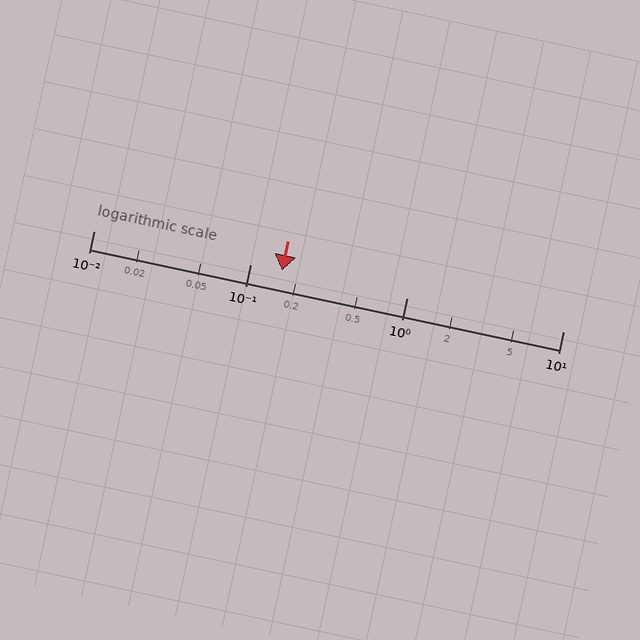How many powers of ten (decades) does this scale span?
The scale spans 3 decades, from 0.01 to 10.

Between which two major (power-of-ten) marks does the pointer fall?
The pointer is between 0.1 and 1.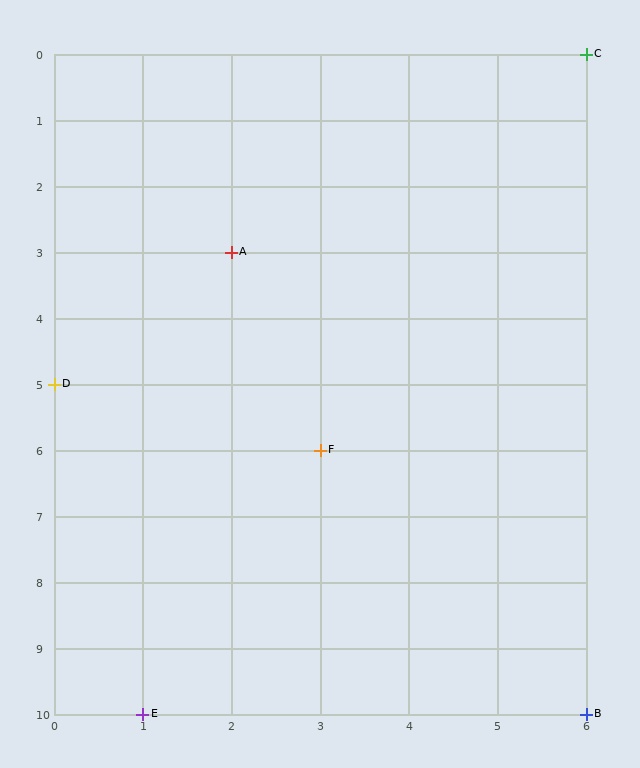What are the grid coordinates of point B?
Point B is at grid coordinates (6, 10).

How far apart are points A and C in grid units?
Points A and C are 4 columns and 3 rows apart (about 5.0 grid units diagonally).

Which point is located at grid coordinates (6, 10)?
Point B is at (6, 10).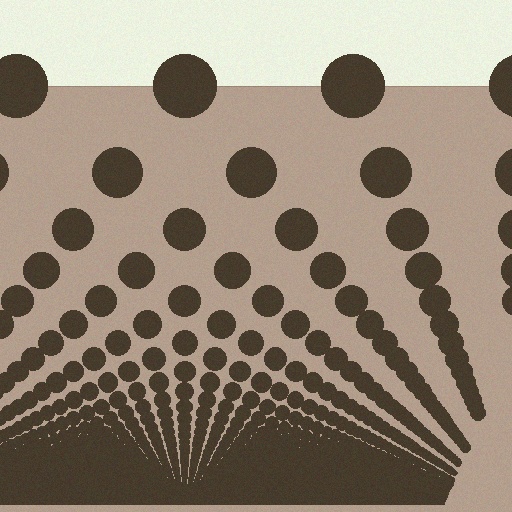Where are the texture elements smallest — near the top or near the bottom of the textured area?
Near the bottom.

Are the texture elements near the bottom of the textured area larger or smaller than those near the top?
Smaller. The gradient is inverted — elements near the bottom are smaller and denser.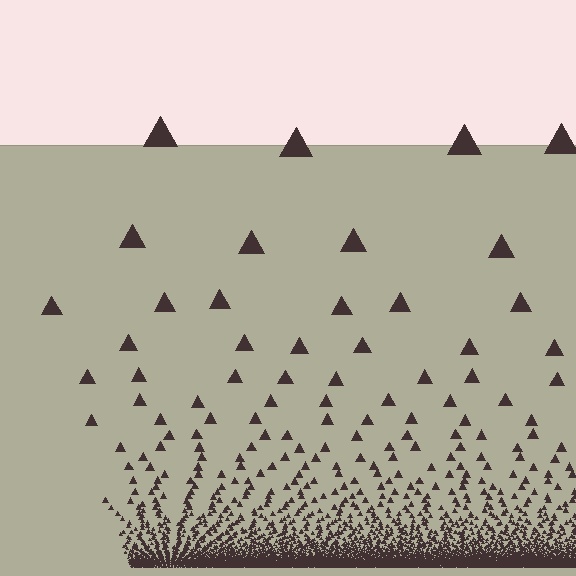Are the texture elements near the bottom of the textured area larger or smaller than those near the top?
Smaller. The gradient is inverted — elements near the bottom are smaller and denser.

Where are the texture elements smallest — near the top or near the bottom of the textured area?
Near the bottom.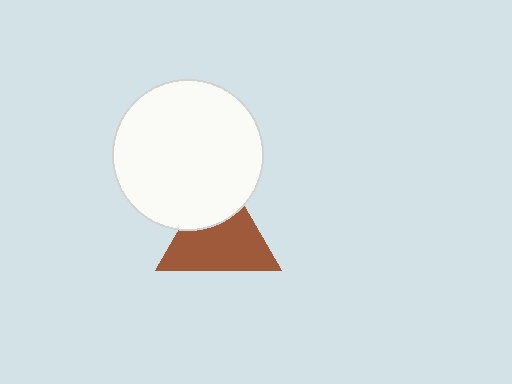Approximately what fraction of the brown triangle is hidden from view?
Roughly 32% of the brown triangle is hidden behind the white circle.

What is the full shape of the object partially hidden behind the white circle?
The partially hidden object is a brown triangle.